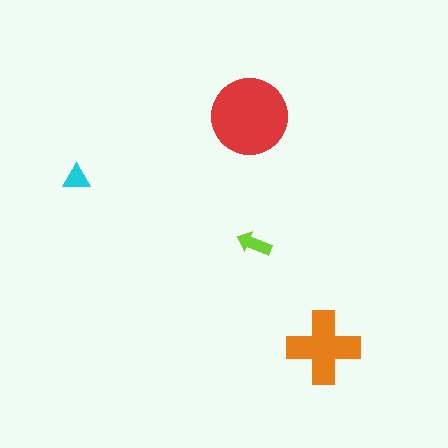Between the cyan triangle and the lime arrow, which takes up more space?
The lime arrow.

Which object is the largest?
The red circle.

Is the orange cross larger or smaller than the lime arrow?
Larger.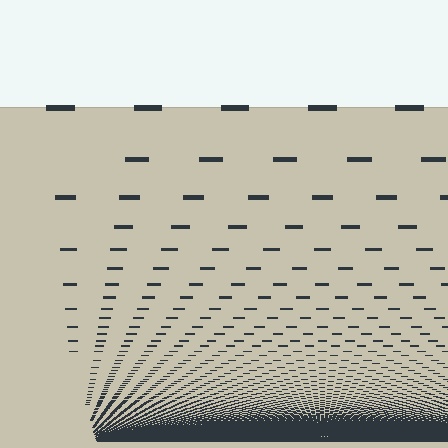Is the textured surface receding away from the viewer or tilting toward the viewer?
The surface appears to tilt toward the viewer. Texture elements get larger and sparser toward the top.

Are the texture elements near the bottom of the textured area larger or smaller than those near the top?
Smaller. The gradient is inverted — elements near the bottom are smaller and denser.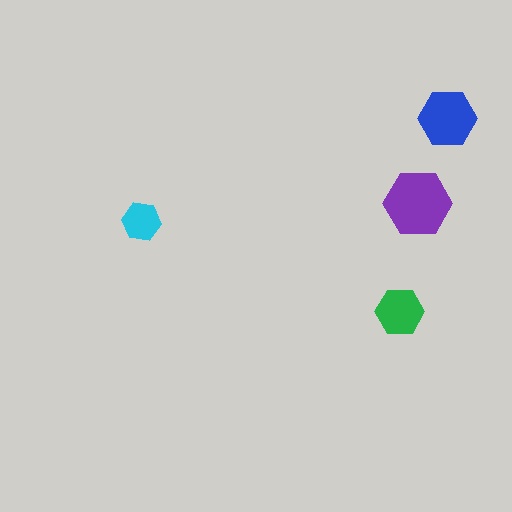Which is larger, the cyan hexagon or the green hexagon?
The green one.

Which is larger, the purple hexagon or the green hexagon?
The purple one.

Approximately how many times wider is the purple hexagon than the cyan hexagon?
About 1.5 times wider.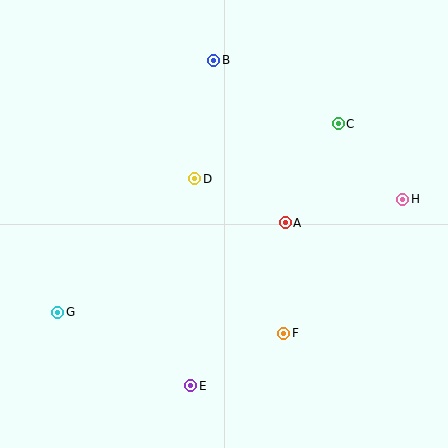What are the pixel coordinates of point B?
Point B is at (214, 60).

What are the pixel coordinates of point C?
Point C is at (338, 124).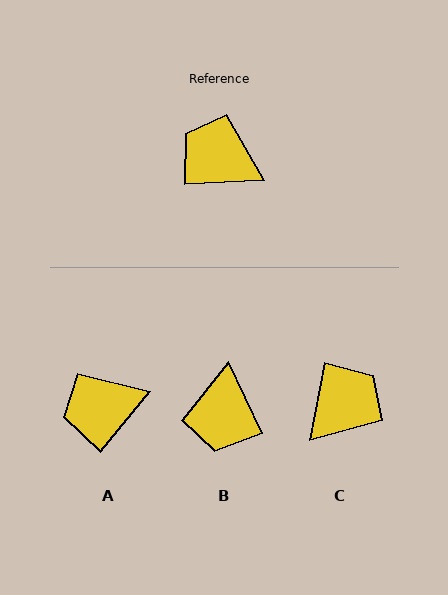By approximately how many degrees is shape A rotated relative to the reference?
Approximately 47 degrees counter-clockwise.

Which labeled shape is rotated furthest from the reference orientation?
B, about 111 degrees away.